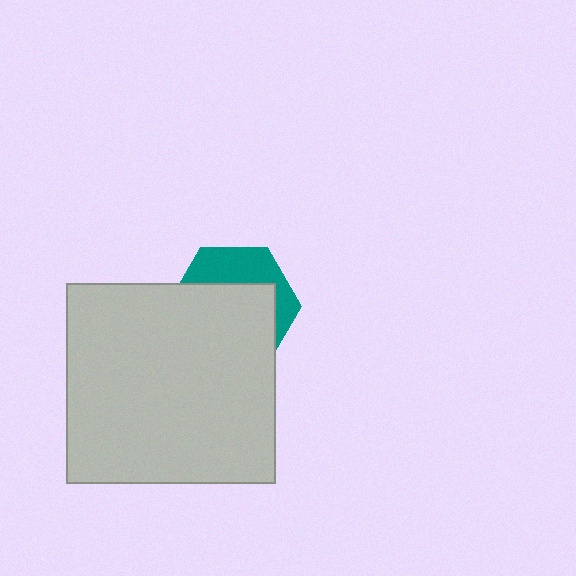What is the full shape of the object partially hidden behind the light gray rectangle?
The partially hidden object is a teal hexagon.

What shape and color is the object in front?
The object in front is a light gray rectangle.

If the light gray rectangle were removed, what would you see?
You would see the complete teal hexagon.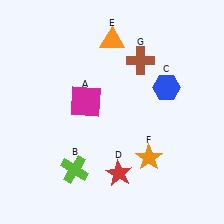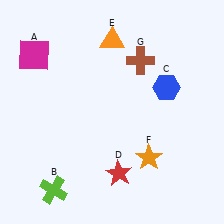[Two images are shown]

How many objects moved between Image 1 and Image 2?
2 objects moved between the two images.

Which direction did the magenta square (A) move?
The magenta square (A) moved left.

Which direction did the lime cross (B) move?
The lime cross (B) moved left.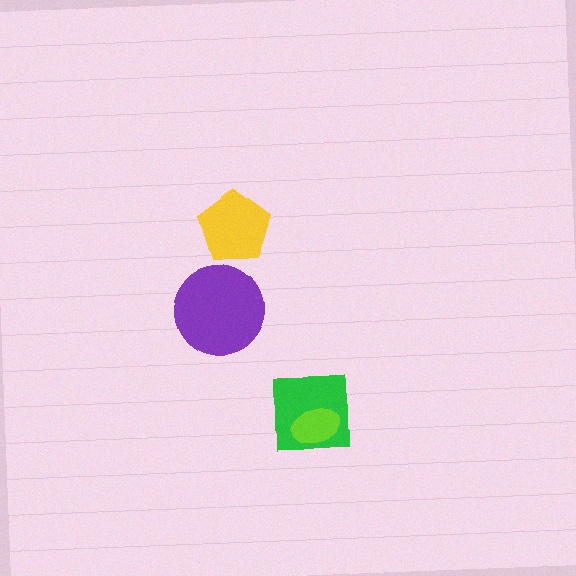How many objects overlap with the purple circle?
0 objects overlap with the purple circle.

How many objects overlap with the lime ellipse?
1 object overlaps with the lime ellipse.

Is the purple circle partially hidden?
No, no other shape covers it.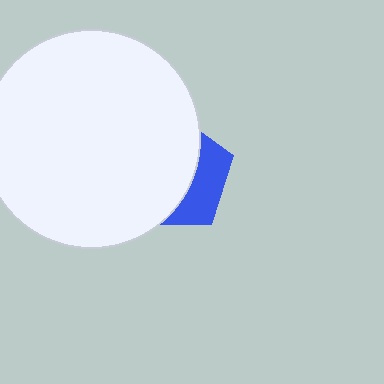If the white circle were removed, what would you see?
You would see the complete blue pentagon.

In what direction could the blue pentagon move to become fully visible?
The blue pentagon could move right. That would shift it out from behind the white circle entirely.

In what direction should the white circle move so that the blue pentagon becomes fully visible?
The white circle should move left. That is the shortest direction to clear the overlap and leave the blue pentagon fully visible.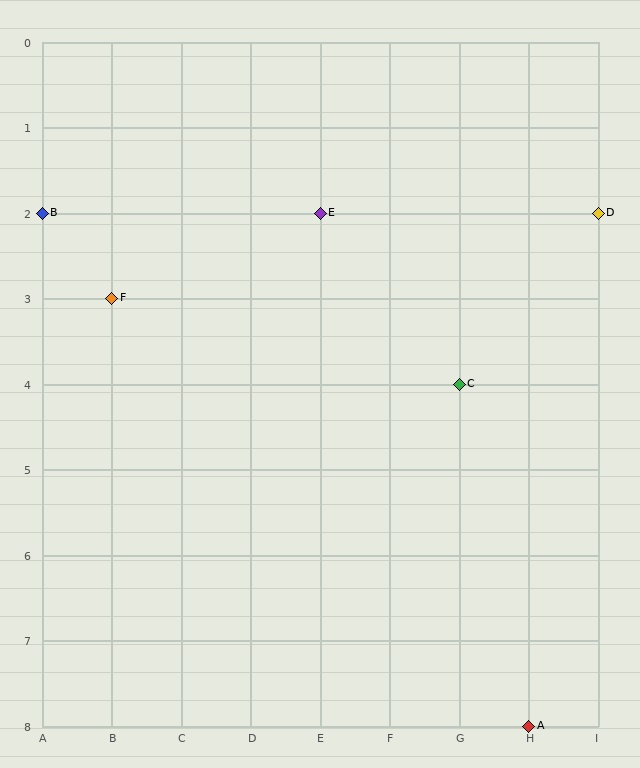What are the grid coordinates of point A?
Point A is at grid coordinates (H, 8).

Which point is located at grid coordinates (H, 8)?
Point A is at (H, 8).